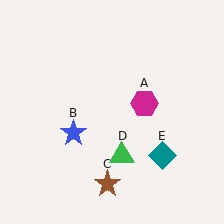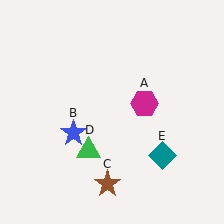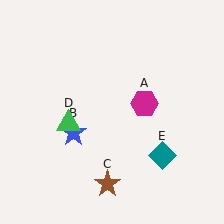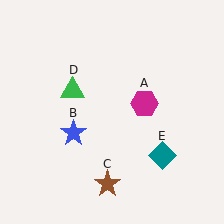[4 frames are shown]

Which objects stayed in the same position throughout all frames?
Magenta hexagon (object A) and blue star (object B) and brown star (object C) and teal diamond (object E) remained stationary.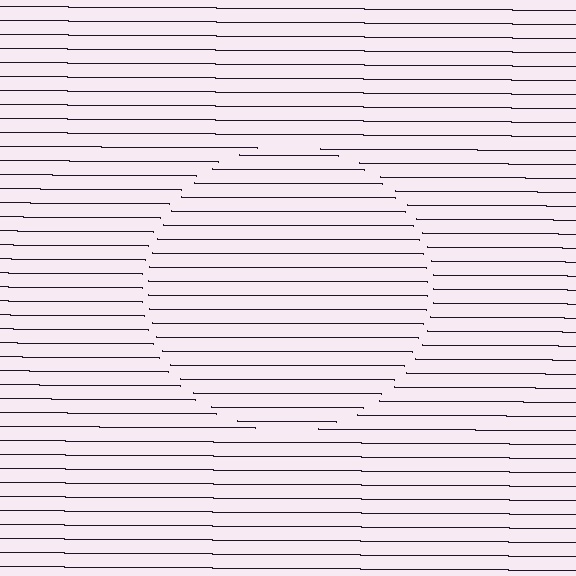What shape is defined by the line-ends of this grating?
An illusory circle. The interior of the shape contains the same grating, shifted by half a period — the contour is defined by the phase discontinuity where line-ends from the inner and outer gratings abut.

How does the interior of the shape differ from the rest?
The interior of the shape contains the same grating, shifted by half a period — the contour is defined by the phase discontinuity where line-ends from the inner and outer gratings abut.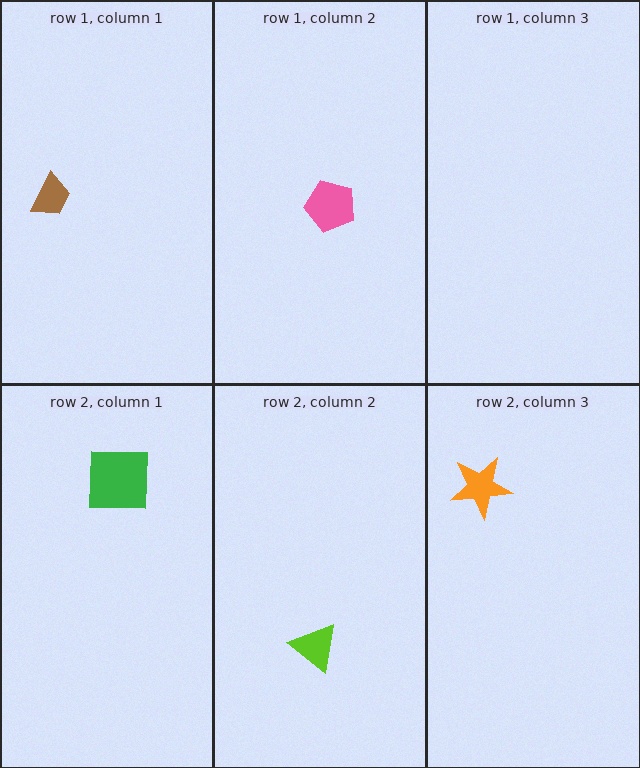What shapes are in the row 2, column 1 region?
The green square.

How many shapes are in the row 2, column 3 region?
1.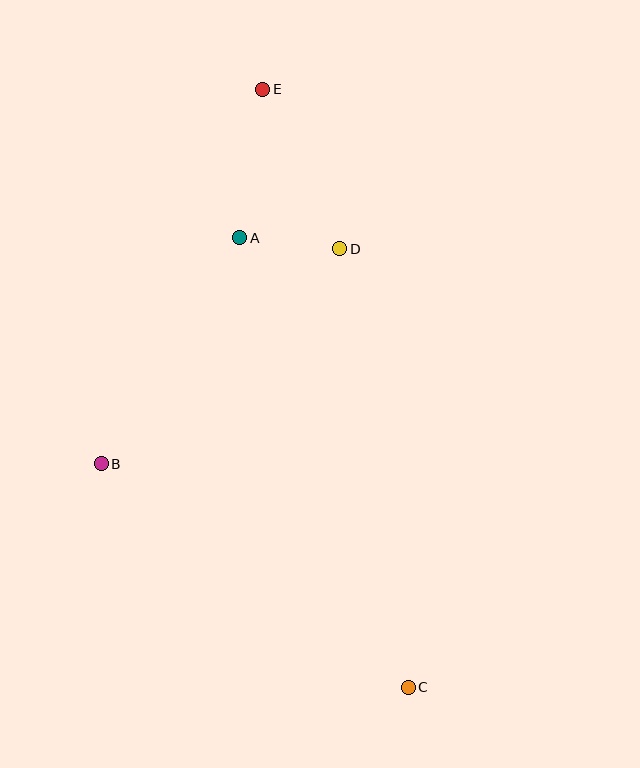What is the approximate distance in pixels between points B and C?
The distance between B and C is approximately 379 pixels.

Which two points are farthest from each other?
Points C and E are farthest from each other.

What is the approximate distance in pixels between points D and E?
The distance between D and E is approximately 177 pixels.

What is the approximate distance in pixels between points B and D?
The distance between B and D is approximately 321 pixels.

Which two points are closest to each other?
Points A and D are closest to each other.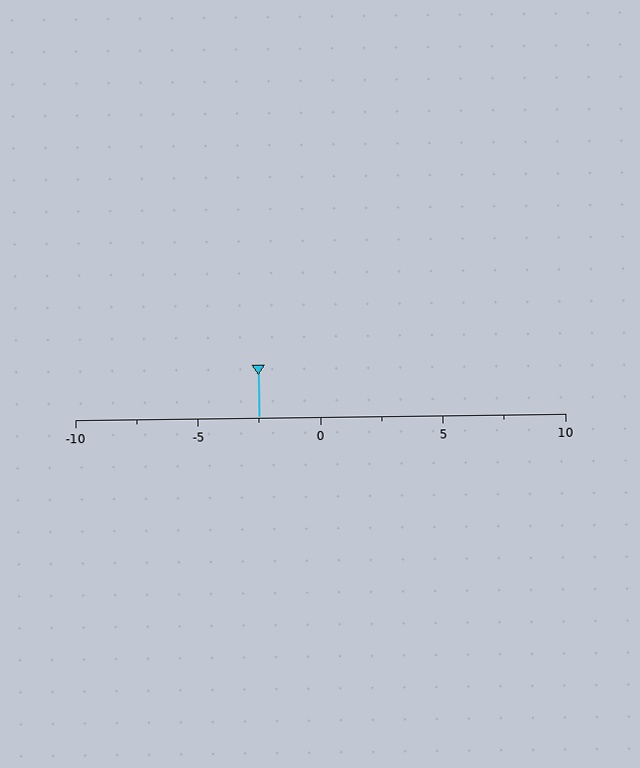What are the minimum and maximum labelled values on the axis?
The axis runs from -10 to 10.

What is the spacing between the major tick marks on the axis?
The major ticks are spaced 5 apart.